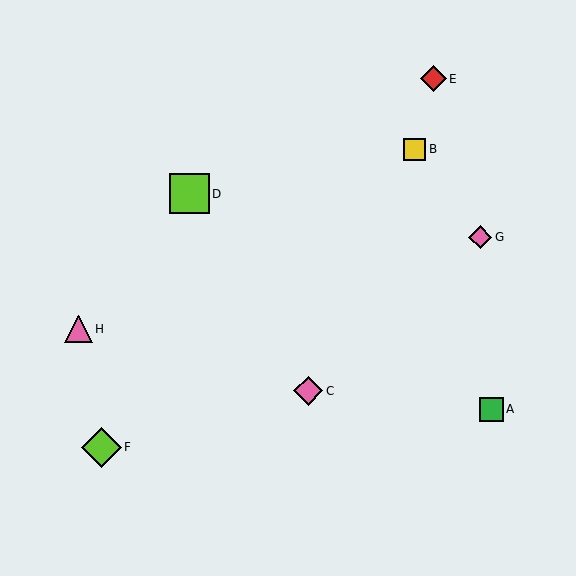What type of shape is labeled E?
Shape E is a red diamond.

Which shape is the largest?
The lime diamond (labeled F) is the largest.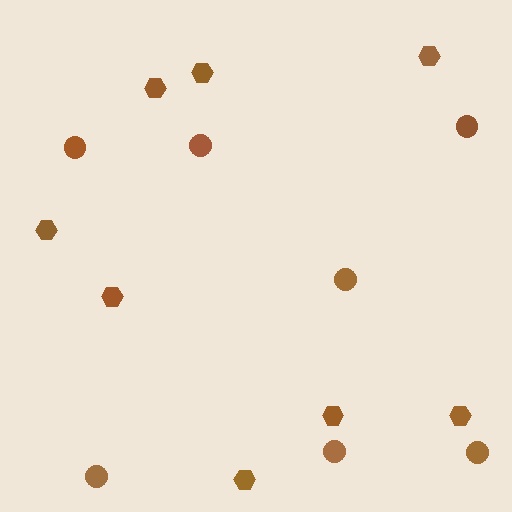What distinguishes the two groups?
There are 2 groups: one group of hexagons (8) and one group of circles (7).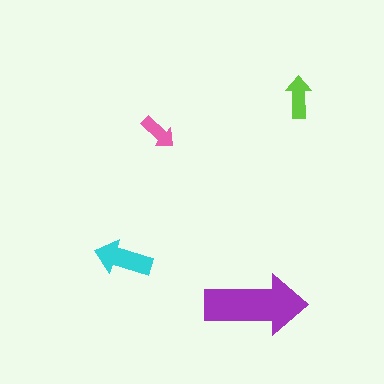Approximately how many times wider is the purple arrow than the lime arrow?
About 2.5 times wider.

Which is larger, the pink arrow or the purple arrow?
The purple one.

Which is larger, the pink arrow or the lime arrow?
The lime one.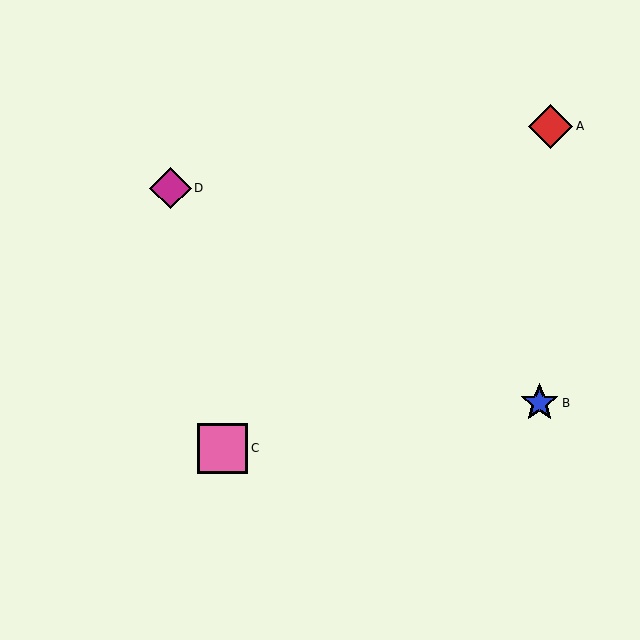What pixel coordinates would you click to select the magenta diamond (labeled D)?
Click at (170, 188) to select the magenta diamond D.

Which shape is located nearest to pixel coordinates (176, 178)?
The magenta diamond (labeled D) at (170, 188) is nearest to that location.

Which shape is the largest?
The pink square (labeled C) is the largest.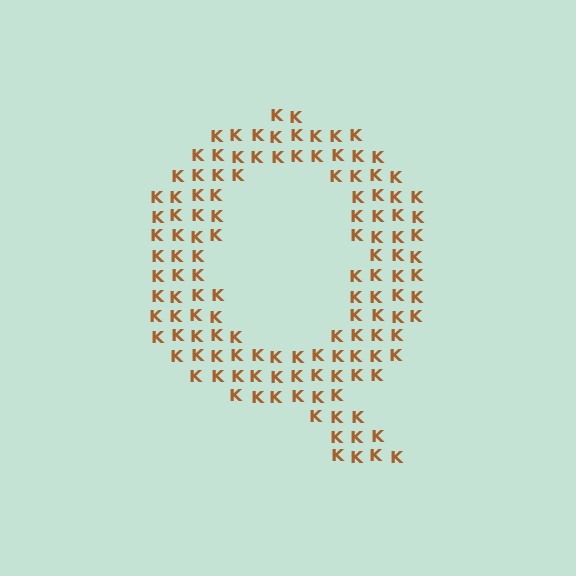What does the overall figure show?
The overall figure shows the letter Q.